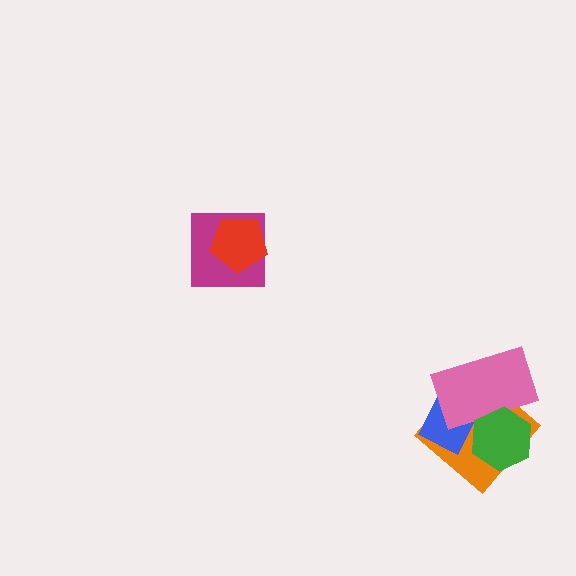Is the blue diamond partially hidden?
Yes, it is partially covered by another shape.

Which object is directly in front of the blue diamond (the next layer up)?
The pink rectangle is directly in front of the blue diamond.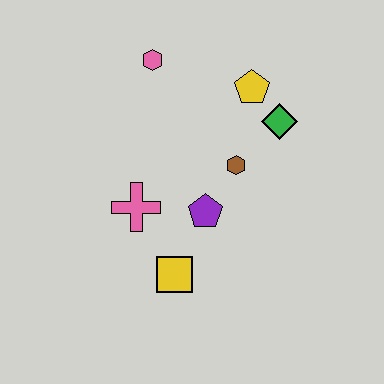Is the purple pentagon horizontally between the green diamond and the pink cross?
Yes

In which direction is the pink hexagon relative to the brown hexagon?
The pink hexagon is above the brown hexagon.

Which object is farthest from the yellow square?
The pink hexagon is farthest from the yellow square.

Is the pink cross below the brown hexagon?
Yes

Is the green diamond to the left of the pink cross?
No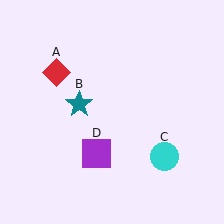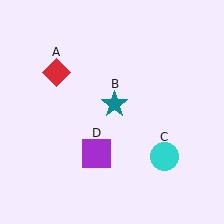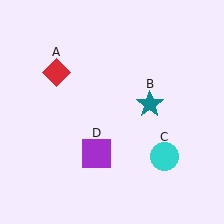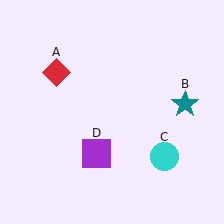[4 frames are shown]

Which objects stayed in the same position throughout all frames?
Red diamond (object A) and cyan circle (object C) and purple square (object D) remained stationary.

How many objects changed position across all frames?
1 object changed position: teal star (object B).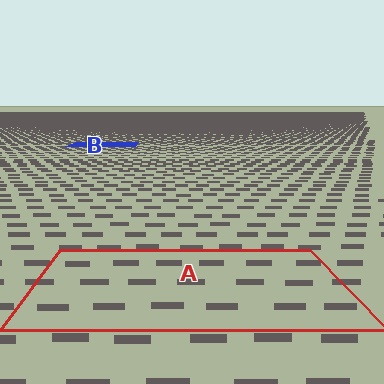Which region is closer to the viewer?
Region A is closer. The texture elements there are larger and more spread out.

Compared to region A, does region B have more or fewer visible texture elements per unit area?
Region B has more texture elements per unit area — they are packed more densely because it is farther away.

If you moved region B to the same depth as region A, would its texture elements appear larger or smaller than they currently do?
They would appear larger. At a closer depth, the same texture elements are projected at a bigger on-screen size.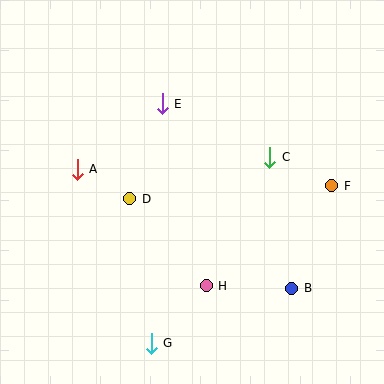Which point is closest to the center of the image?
Point D at (130, 199) is closest to the center.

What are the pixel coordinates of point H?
Point H is at (206, 286).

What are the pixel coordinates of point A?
Point A is at (77, 169).